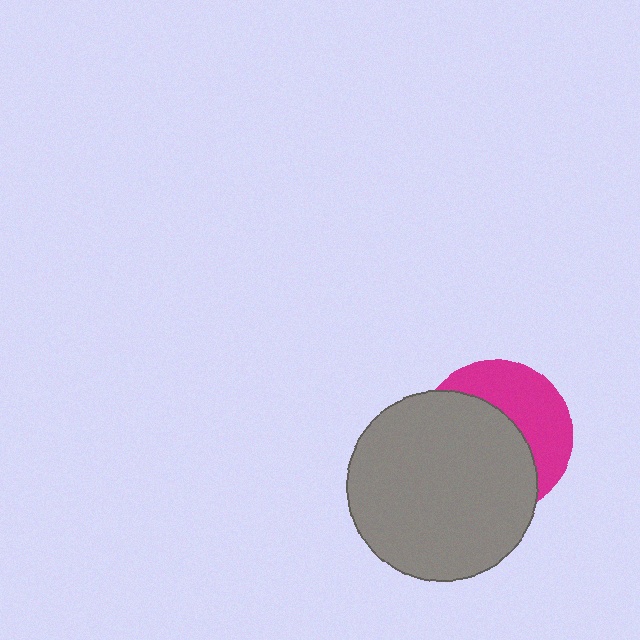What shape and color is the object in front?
The object in front is a gray circle.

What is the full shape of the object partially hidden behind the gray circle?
The partially hidden object is a magenta circle.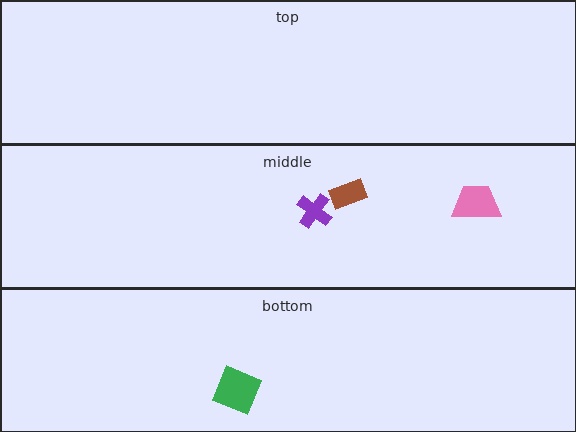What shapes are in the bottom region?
The green square.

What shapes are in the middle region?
The brown rectangle, the pink trapezoid, the purple cross.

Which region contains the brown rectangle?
The middle region.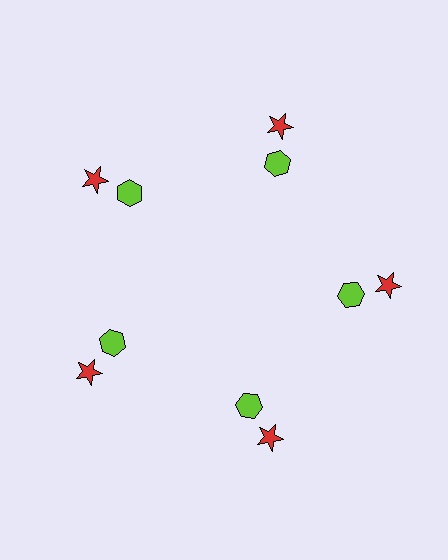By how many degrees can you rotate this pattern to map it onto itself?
The pattern maps onto itself every 72 degrees of rotation.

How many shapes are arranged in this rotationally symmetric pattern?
There are 10 shapes, arranged in 5 groups of 2.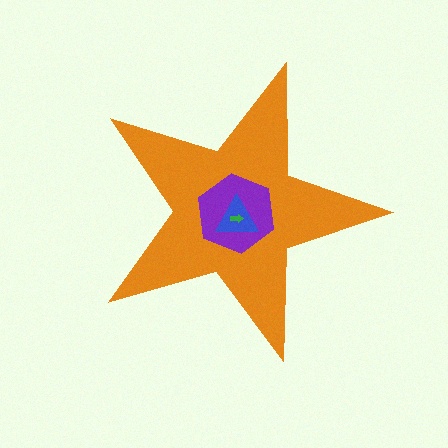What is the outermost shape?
The orange star.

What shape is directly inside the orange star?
The purple hexagon.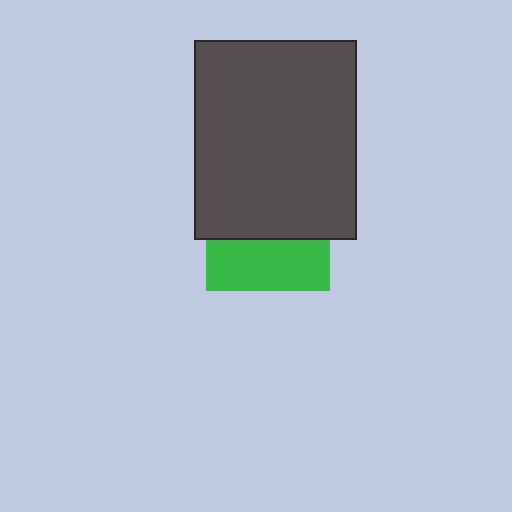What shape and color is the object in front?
The object in front is a dark gray rectangle.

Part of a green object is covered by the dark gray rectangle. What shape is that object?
It is a square.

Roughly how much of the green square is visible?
A small part of it is visible (roughly 42%).